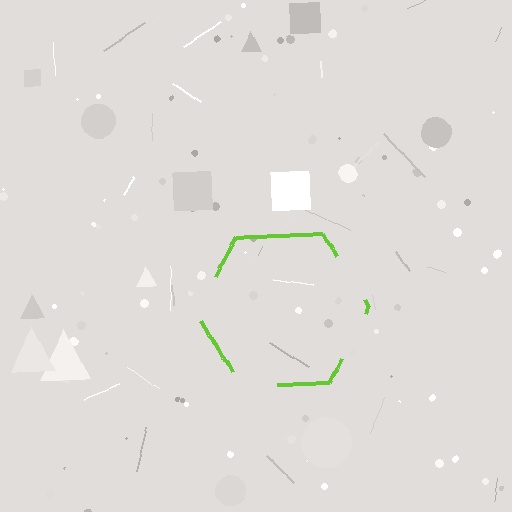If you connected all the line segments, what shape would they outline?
They would outline a hexagon.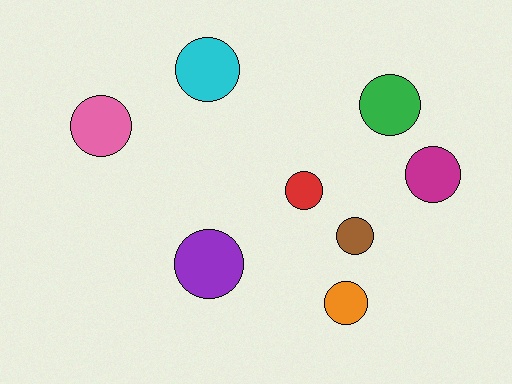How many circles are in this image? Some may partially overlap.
There are 8 circles.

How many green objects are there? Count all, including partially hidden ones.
There is 1 green object.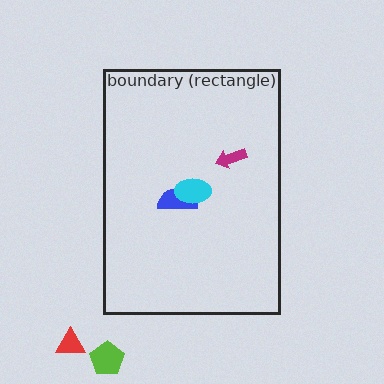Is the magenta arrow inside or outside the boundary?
Inside.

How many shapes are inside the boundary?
3 inside, 2 outside.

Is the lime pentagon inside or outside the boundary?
Outside.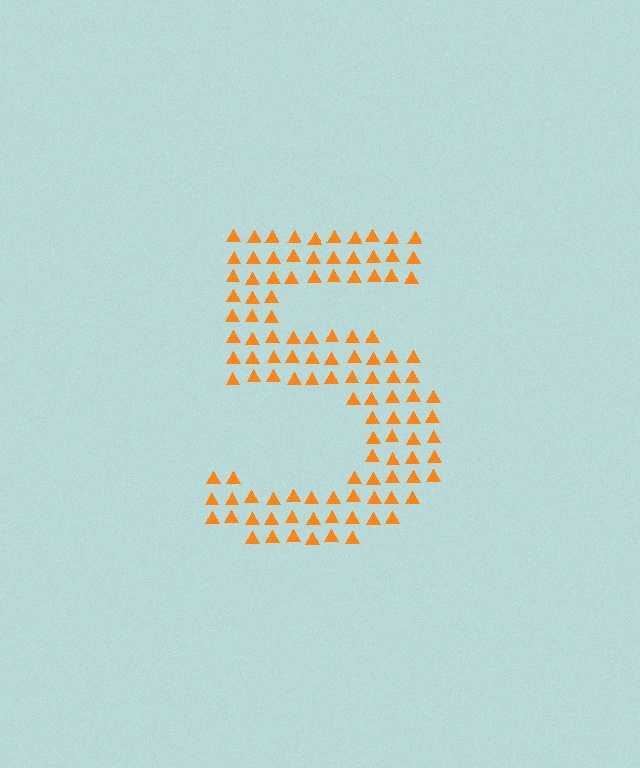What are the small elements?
The small elements are triangles.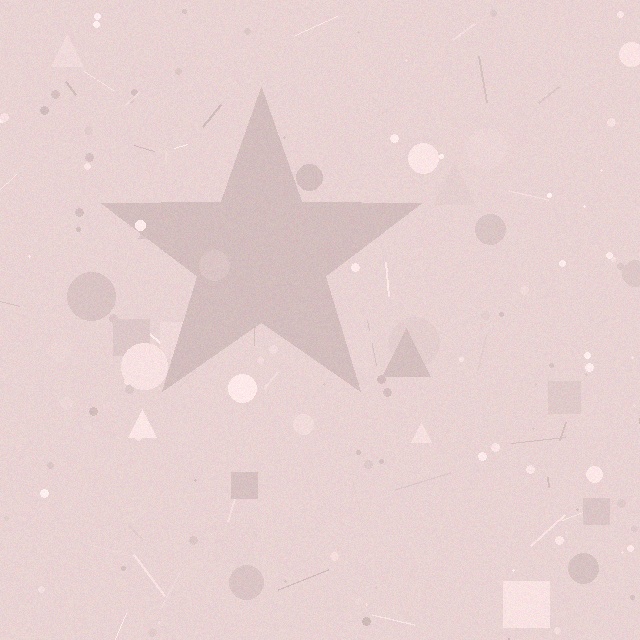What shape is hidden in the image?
A star is hidden in the image.